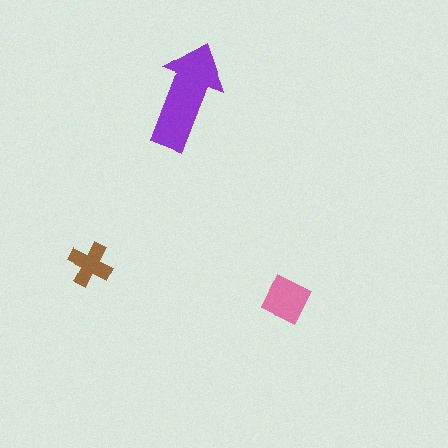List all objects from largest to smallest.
The purple arrow, the pink square, the brown cross.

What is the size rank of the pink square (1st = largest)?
2nd.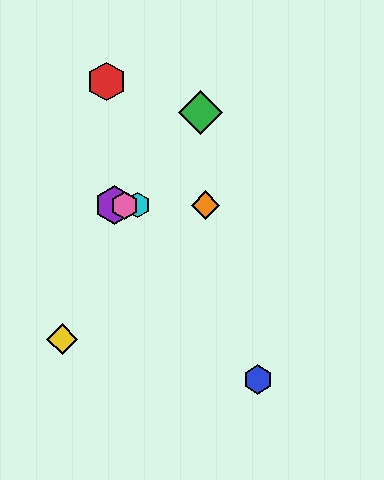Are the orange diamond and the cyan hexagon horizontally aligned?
Yes, both are at y≈205.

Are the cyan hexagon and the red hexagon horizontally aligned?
No, the cyan hexagon is at y≈205 and the red hexagon is at y≈81.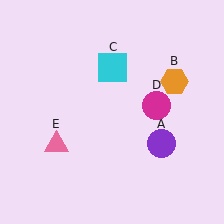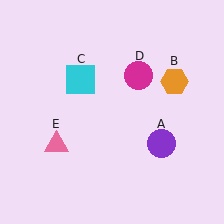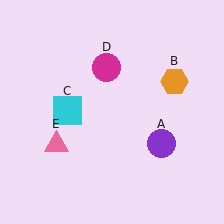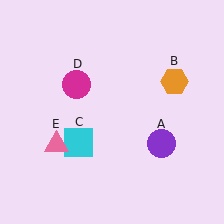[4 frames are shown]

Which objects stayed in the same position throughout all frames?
Purple circle (object A) and orange hexagon (object B) and pink triangle (object E) remained stationary.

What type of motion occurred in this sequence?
The cyan square (object C), magenta circle (object D) rotated counterclockwise around the center of the scene.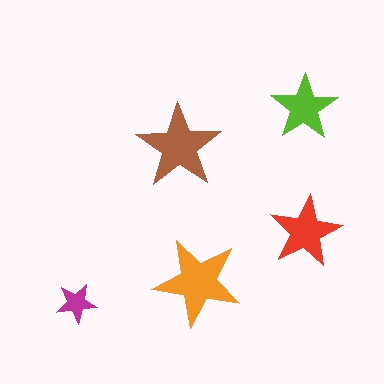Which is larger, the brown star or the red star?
The brown one.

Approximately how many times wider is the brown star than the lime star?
About 1.5 times wider.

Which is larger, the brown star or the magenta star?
The brown one.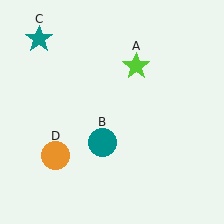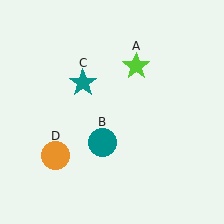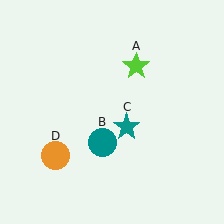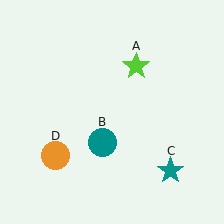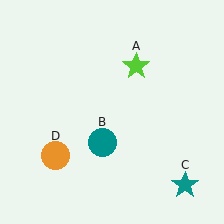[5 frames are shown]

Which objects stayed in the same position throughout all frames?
Lime star (object A) and teal circle (object B) and orange circle (object D) remained stationary.